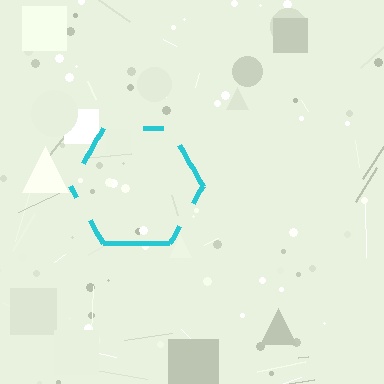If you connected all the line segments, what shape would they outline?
They would outline a hexagon.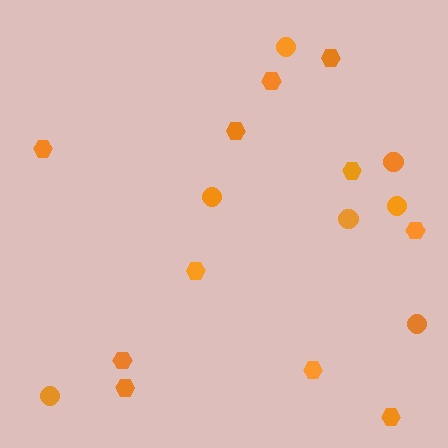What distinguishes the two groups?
There are 2 groups: one group of hexagons (11) and one group of circles (7).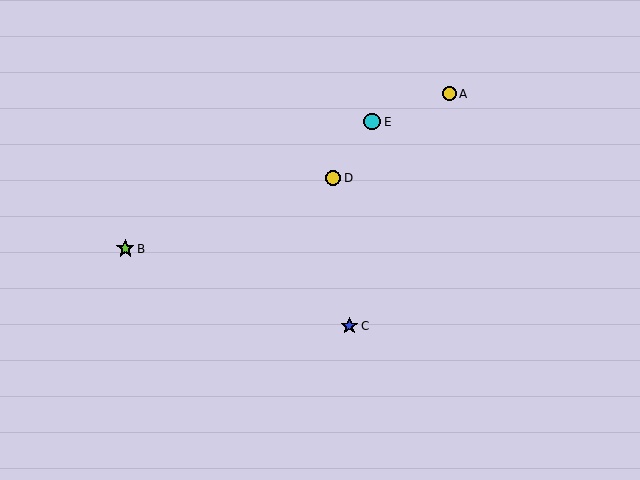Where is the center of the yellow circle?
The center of the yellow circle is at (333, 178).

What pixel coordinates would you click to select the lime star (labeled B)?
Click at (125, 249) to select the lime star B.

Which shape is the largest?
The lime star (labeled B) is the largest.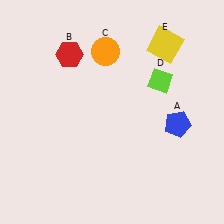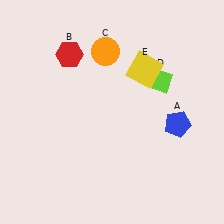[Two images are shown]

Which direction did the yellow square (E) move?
The yellow square (E) moved down.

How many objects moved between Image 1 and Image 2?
1 object moved between the two images.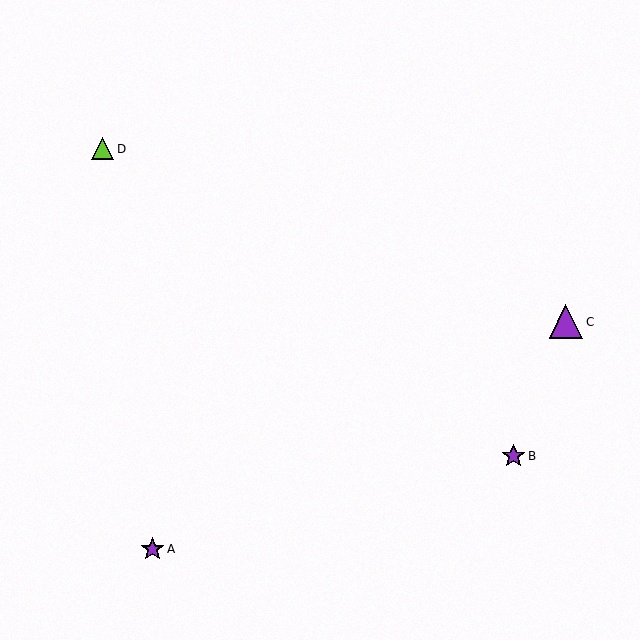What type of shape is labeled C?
Shape C is a purple triangle.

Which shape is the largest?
The purple triangle (labeled C) is the largest.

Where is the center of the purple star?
The center of the purple star is at (514, 456).